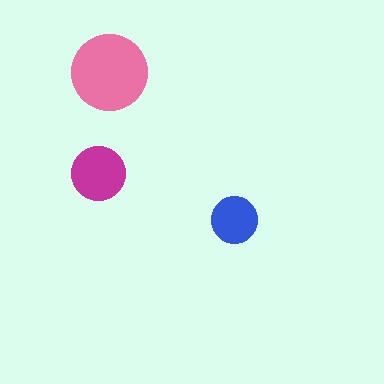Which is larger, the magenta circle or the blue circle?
The magenta one.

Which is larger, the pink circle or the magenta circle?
The pink one.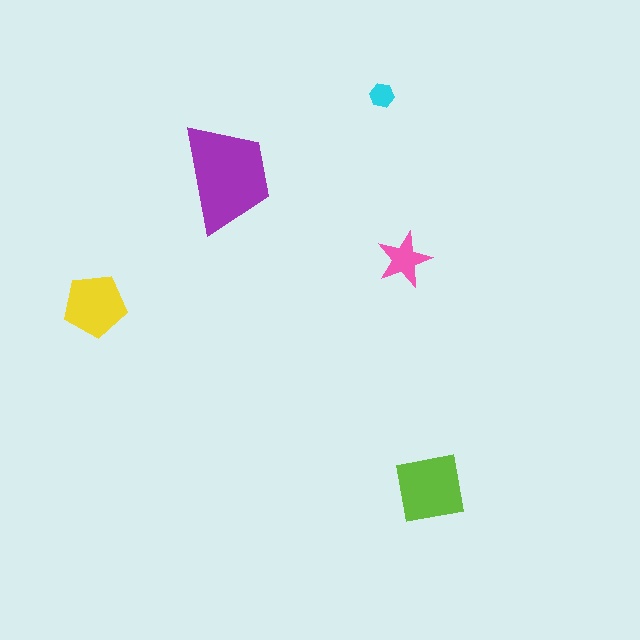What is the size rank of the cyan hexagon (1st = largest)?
5th.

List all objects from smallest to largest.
The cyan hexagon, the pink star, the yellow pentagon, the lime square, the purple trapezoid.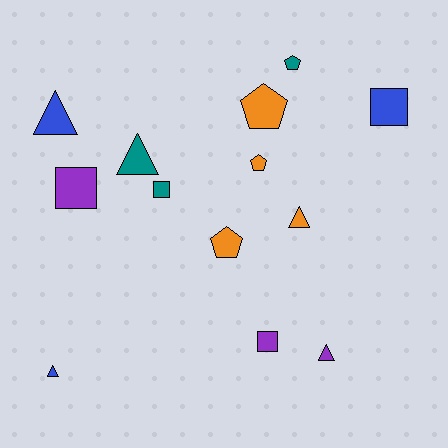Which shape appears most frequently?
Triangle, with 5 objects.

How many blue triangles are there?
There are 2 blue triangles.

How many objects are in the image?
There are 13 objects.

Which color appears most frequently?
Orange, with 4 objects.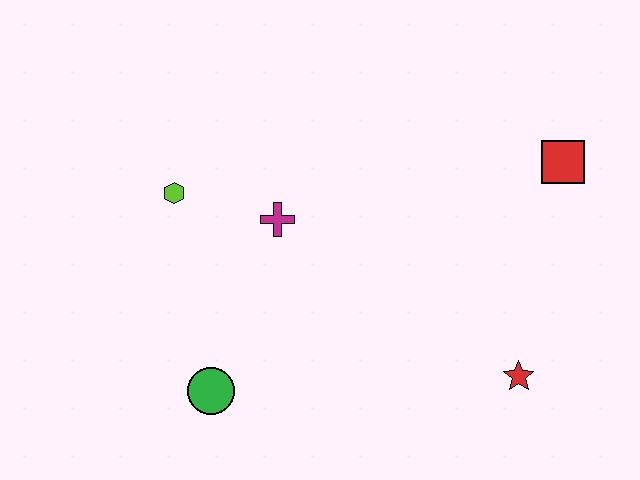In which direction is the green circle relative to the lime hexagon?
The green circle is below the lime hexagon.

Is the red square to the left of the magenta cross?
No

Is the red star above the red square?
No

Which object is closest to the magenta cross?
The lime hexagon is closest to the magenta cross.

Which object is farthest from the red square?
The green circle is farthest from the red square.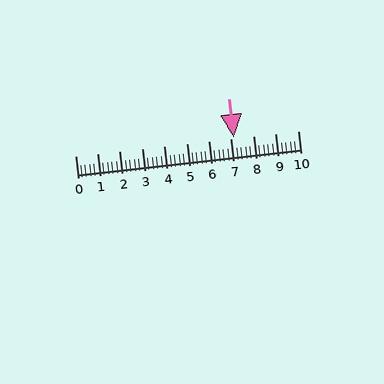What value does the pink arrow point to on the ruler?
The pink arrow points to approximately 7.1.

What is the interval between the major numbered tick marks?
The major tick marks are spaced 1 units apart.